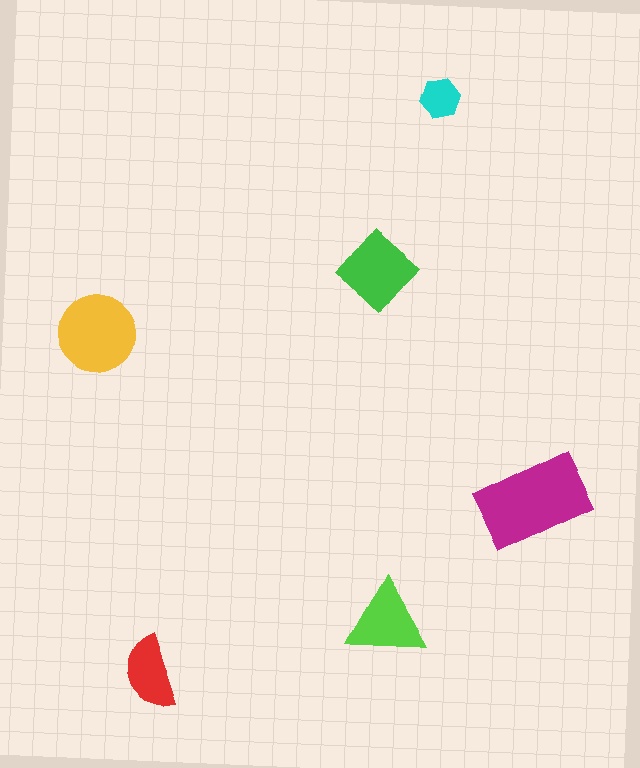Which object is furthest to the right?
The magenta rectangle is rightmost.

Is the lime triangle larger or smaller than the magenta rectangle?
Smaller.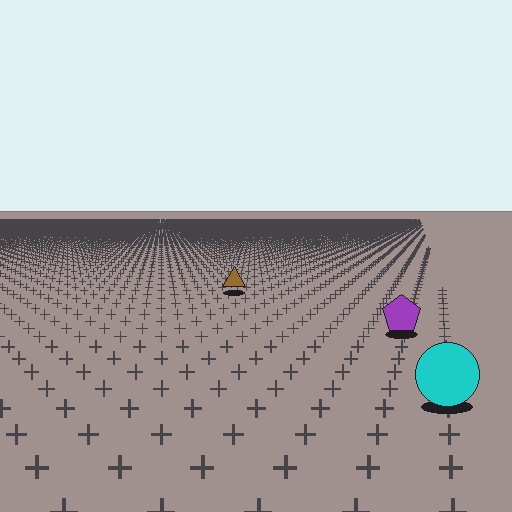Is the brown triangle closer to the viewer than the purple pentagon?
No. The purple pentagon is closer — you can tell from the texture gradient: the ground texture is coarser near it.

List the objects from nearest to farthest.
From nearest to farthest: the cyan circle, the purple pentagon, the brown triangle.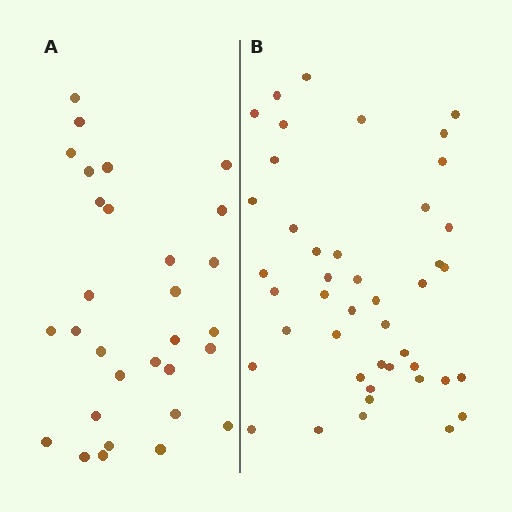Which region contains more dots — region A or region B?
Region B (the right region) has more dots.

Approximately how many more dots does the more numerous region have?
Region B has approximately 15 more dots than region A.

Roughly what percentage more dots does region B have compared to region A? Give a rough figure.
About 45% more.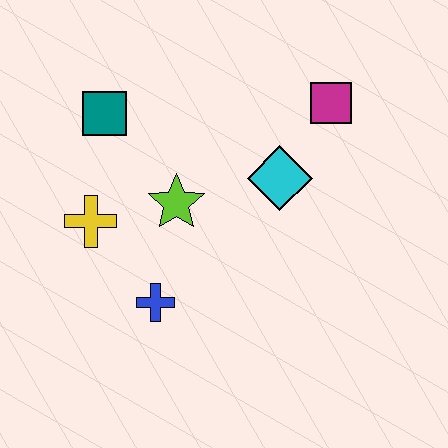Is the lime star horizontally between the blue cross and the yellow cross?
No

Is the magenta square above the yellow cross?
Yes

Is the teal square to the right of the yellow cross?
Yes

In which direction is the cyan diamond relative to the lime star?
The cyan diamond is to the right of the lime star.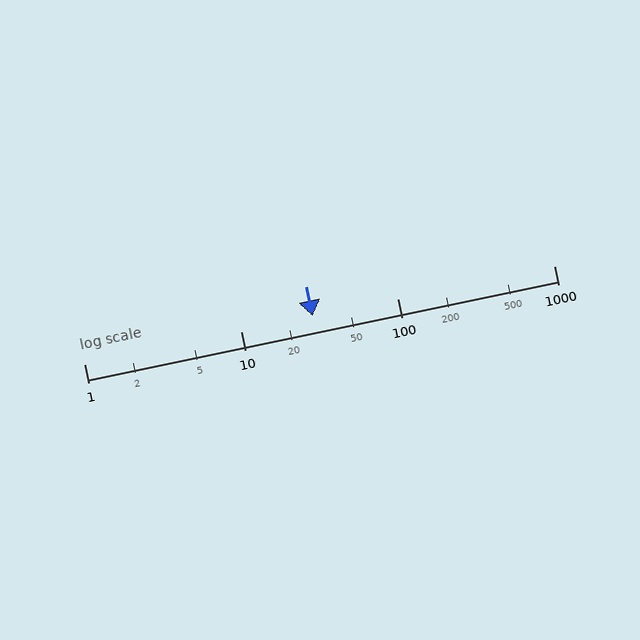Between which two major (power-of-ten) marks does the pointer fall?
The pointer is between 10 and 100.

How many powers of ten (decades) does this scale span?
The scale spans 3 decades, from 1 to 1000.